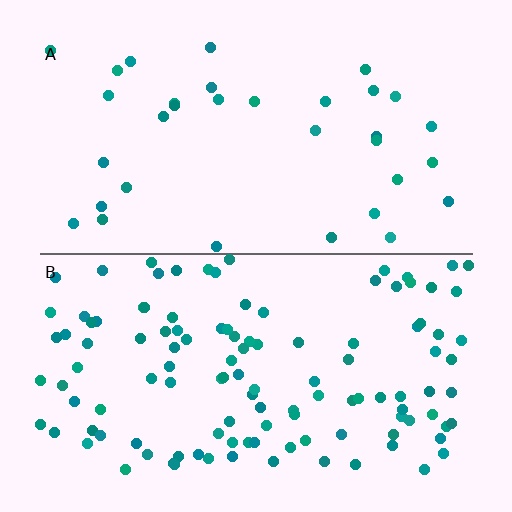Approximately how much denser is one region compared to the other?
Approximately 3.5× — region B over region A.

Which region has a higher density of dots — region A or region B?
B (the bottom).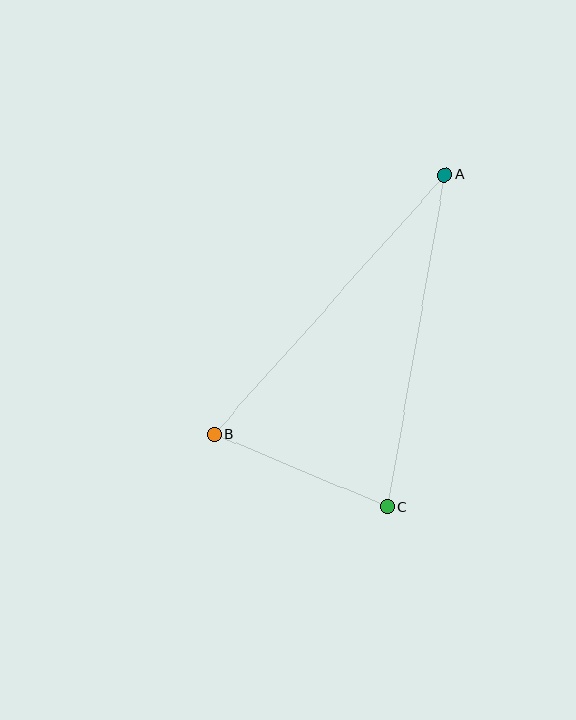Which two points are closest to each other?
Points B and C are closest to each other.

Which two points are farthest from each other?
Points A and B are farthest from each other.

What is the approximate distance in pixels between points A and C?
The distance between A and C is approximately 337 pixels.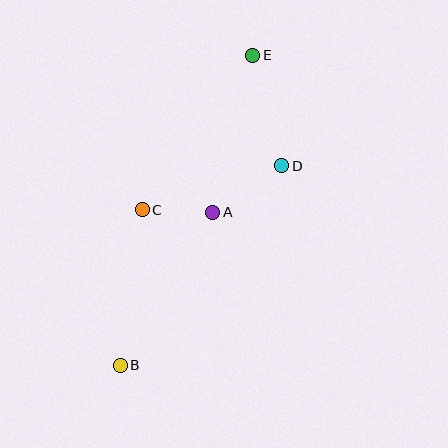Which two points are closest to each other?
Points A and C are closest to each other.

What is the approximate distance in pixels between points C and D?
The distance between C and D is approximately 146 pixels.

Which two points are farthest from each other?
Points B and E are farthest from each other.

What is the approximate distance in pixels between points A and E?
The distance between A and E is approximately 162 pixels.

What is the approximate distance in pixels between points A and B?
The distance between A and B is approximately 179 pixels.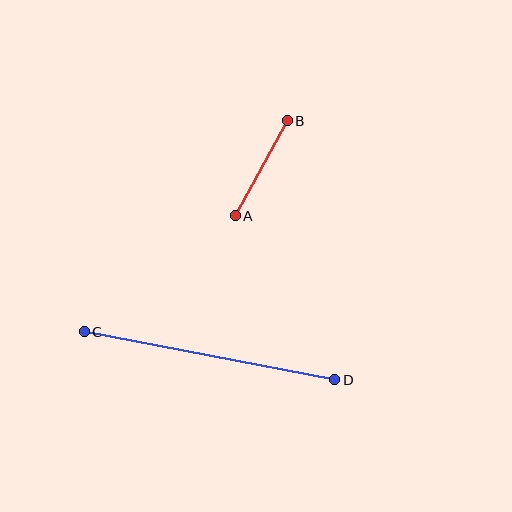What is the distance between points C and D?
The distance is approximately 255 pixels.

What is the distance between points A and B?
The distance is approximately 108 pixels.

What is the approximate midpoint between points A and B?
The midpoint is at approximately (261, 168) pixels.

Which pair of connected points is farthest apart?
Points C and D are farthest apart.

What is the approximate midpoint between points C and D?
The midpoint is at approximately (209, 356) pixels.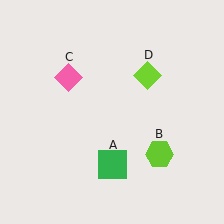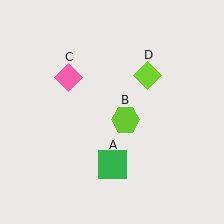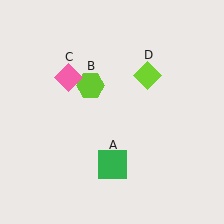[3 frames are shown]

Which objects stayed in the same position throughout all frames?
Green square (object A) and pink diamond (object C) and lime diamond (object D) remained stationary.